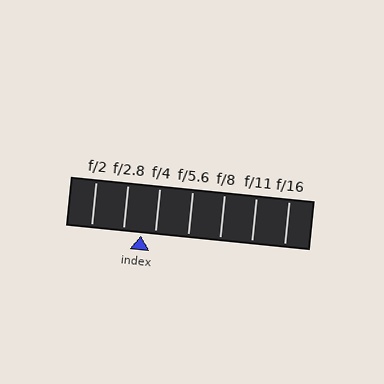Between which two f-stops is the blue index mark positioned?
The index mark is between f/2.8 and f/4.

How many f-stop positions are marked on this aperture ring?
There are 7 f-stop positions marked.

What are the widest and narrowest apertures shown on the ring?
The widest aperture shown is f/2 and the narrowest is f/16.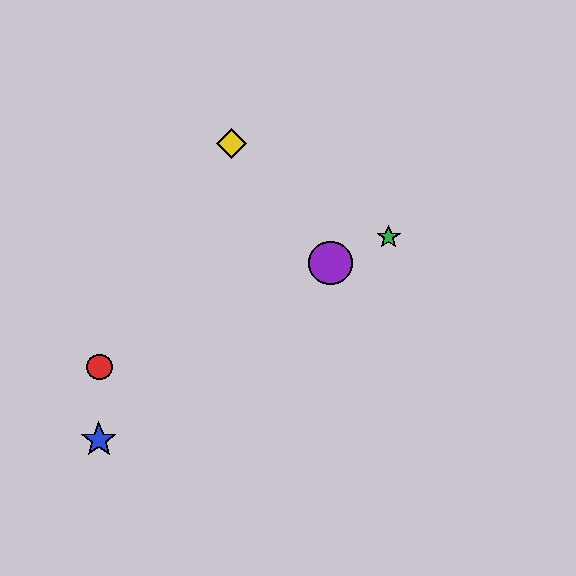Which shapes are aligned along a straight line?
The red circle, the green star, the purple circle are aligned along a straight line.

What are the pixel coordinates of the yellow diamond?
The yellow diamond is at (232, 144).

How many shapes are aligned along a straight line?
3 shapes (the red circle, the green star, the purple circle) are aligned along a straight line.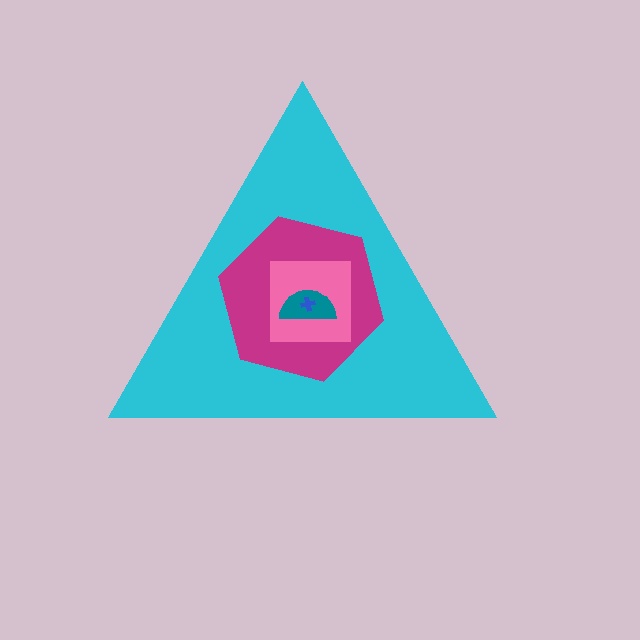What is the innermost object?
The blue cross.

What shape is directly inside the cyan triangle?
The magenta hexagon.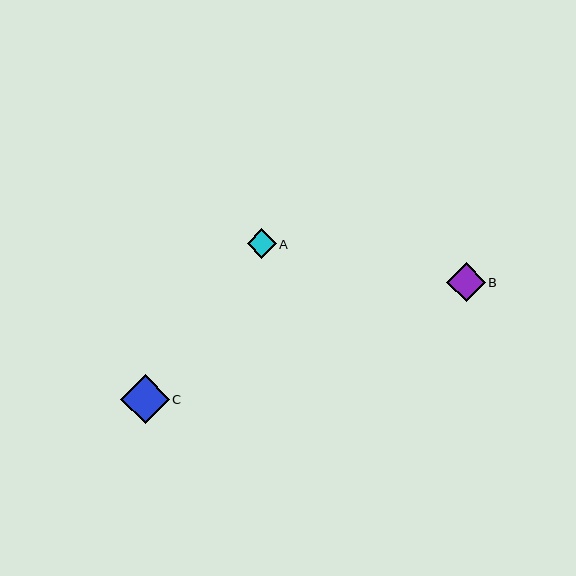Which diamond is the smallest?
Diamond A is the smallest with a size of approximately 29 pixels.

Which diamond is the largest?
Diamond C is the largest with a size of approximately 48 pixels.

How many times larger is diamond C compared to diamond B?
Diamond C is approximately 1.3 times the size of diamond B.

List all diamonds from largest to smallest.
From largest to smallest: C, B, A.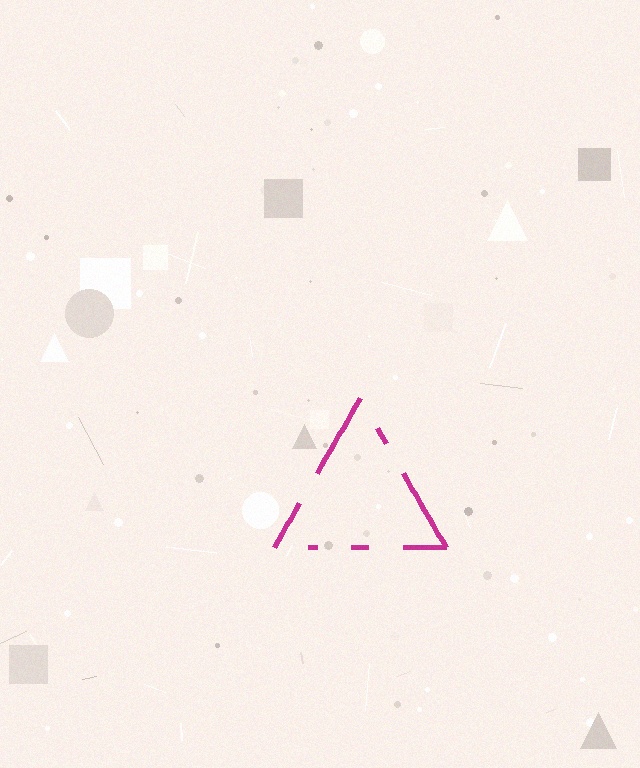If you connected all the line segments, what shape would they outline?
They would outline a triangle.